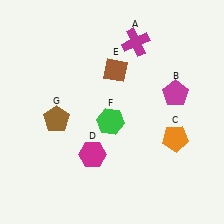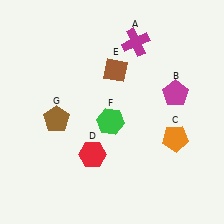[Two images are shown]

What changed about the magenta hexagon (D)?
In Image 1, D is magenta. In Image 2, it changed to red.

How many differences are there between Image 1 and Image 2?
There is 1 difference between the two images.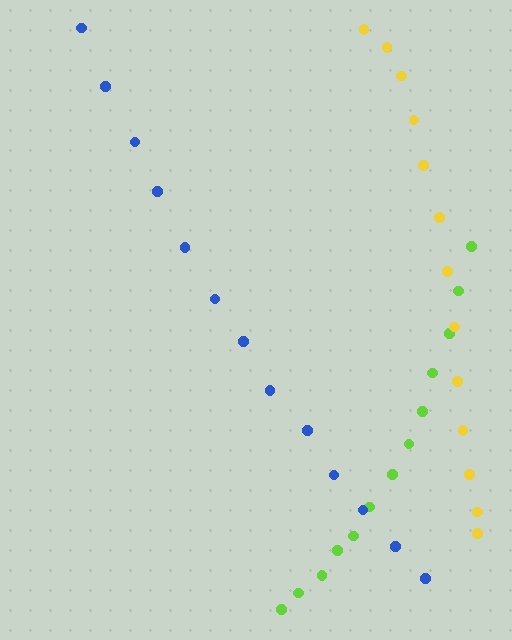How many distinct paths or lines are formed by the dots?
There are 3 distinct paths.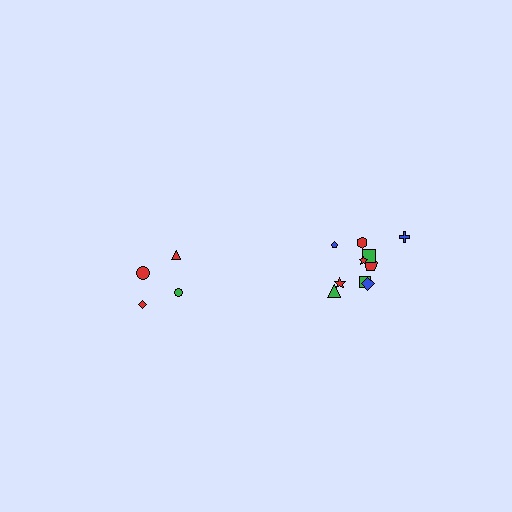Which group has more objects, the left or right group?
The right group.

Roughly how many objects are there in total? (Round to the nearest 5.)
Roughly 15 objects in total.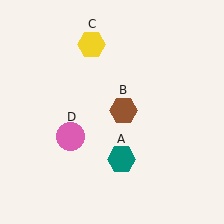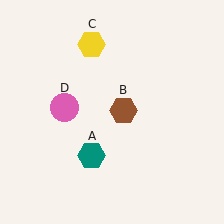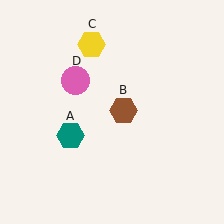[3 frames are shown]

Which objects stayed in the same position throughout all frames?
Brown hexagon (object B) and yellow hexagon (object C) remained stationary.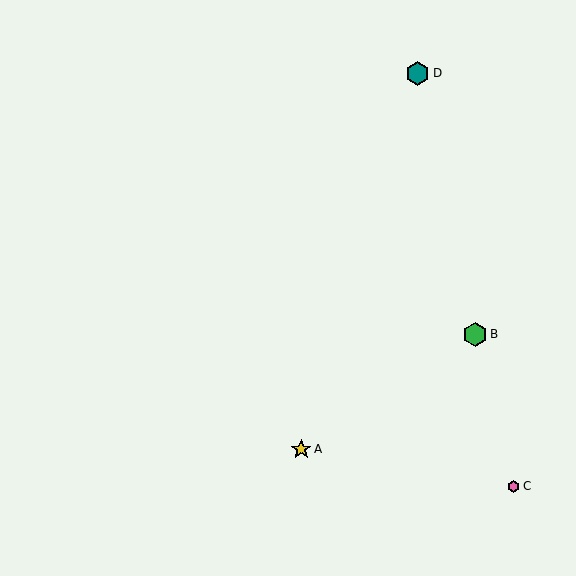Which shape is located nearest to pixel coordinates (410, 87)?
The teal hexagon (labeled D) at (418, 73) is nearest to that location.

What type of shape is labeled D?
Shape D is a teal hexagon.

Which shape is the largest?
The green hexagon (labeled B) is the largest.